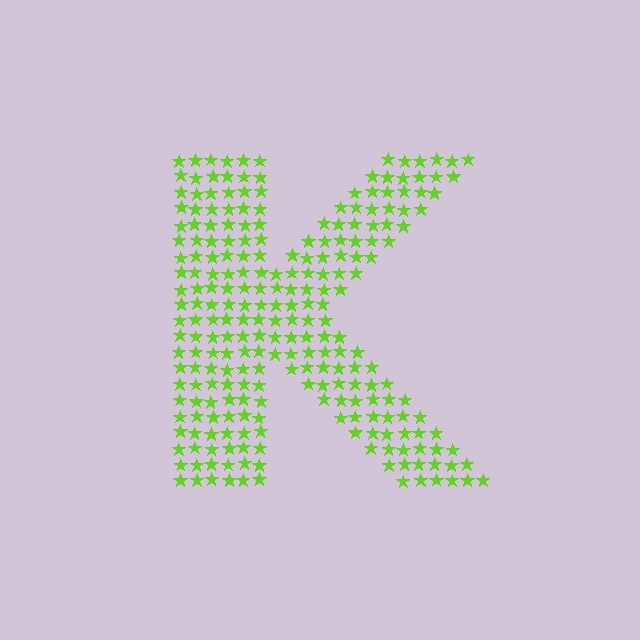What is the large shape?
The large shape is the letter K.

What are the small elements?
The small elements are stars.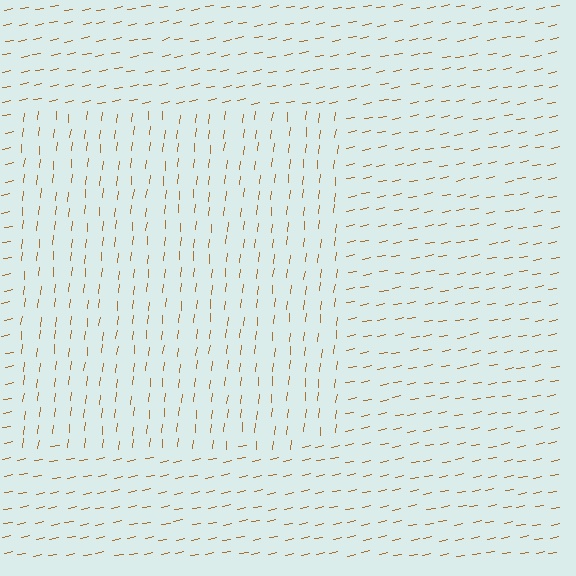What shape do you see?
I see a rectangle.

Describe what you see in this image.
The image is filled with small brown line segments. A rectangle region in the image has lines oriented differently from the surrounding lines, creating a visible texture boundary.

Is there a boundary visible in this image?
Yes, there is a texture boundary formed by a change in line orientation.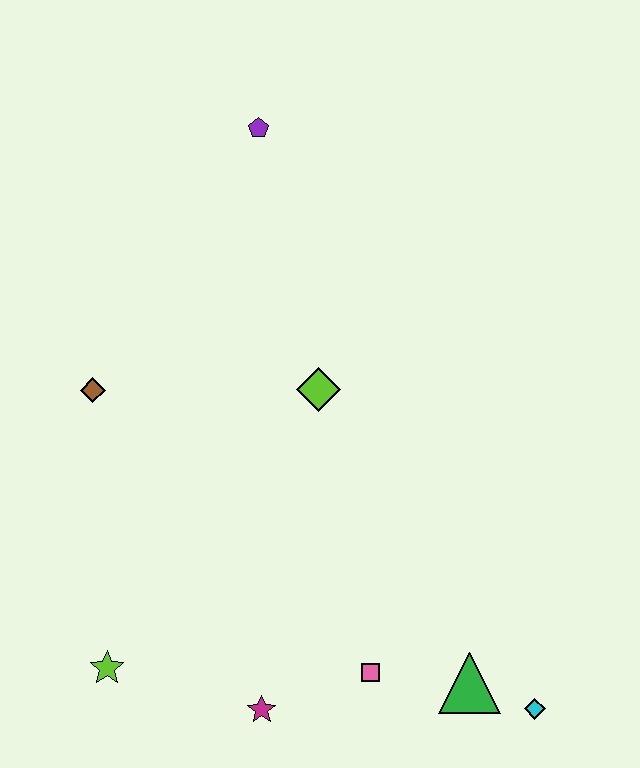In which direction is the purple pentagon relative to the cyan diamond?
The purple pentagon is above the cyan diamond.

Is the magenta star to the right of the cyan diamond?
No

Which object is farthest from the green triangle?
The purple pentagon is farthest from the green triangle.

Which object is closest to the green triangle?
The cyan diamond is closest to the green triangle.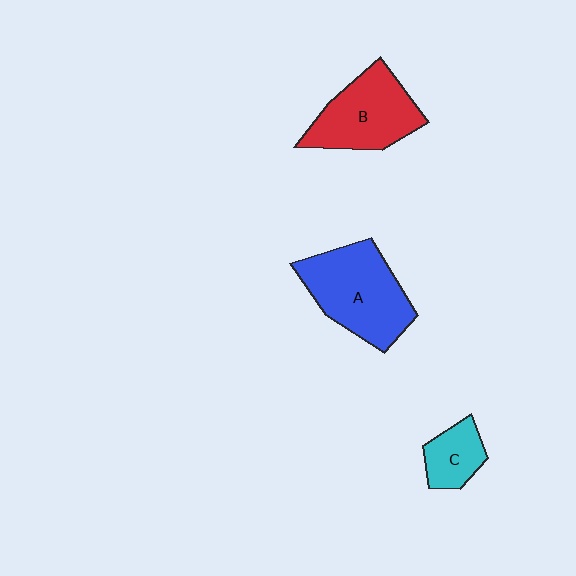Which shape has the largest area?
Shape A (blue).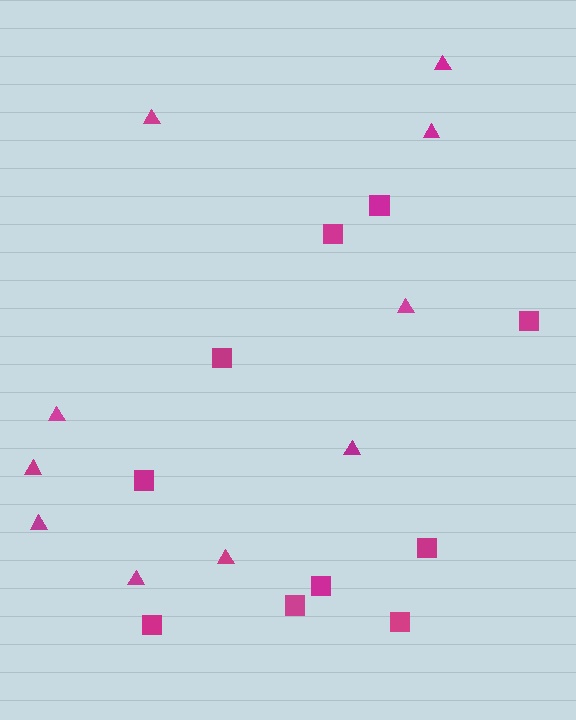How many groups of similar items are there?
There are 2 groups: one group of triangles (10) and one group of squares (10).